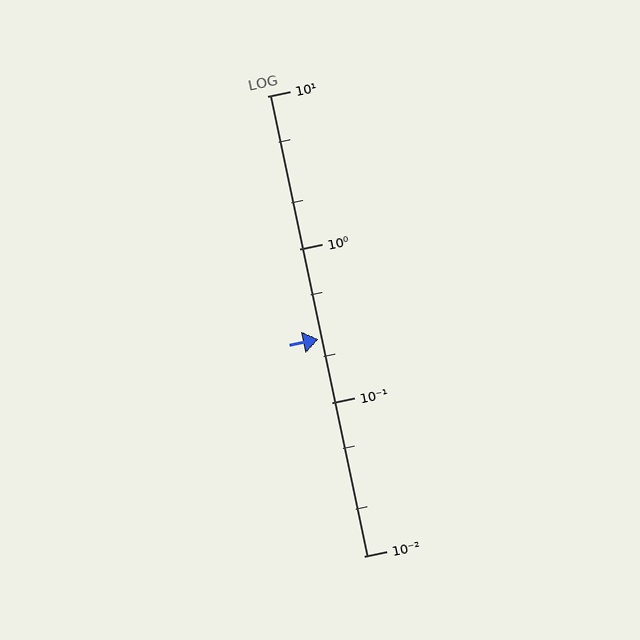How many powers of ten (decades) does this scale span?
The scale spans 3 decades, from 0.01 to 10.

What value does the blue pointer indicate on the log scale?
The pointer indicates approximately 0.26.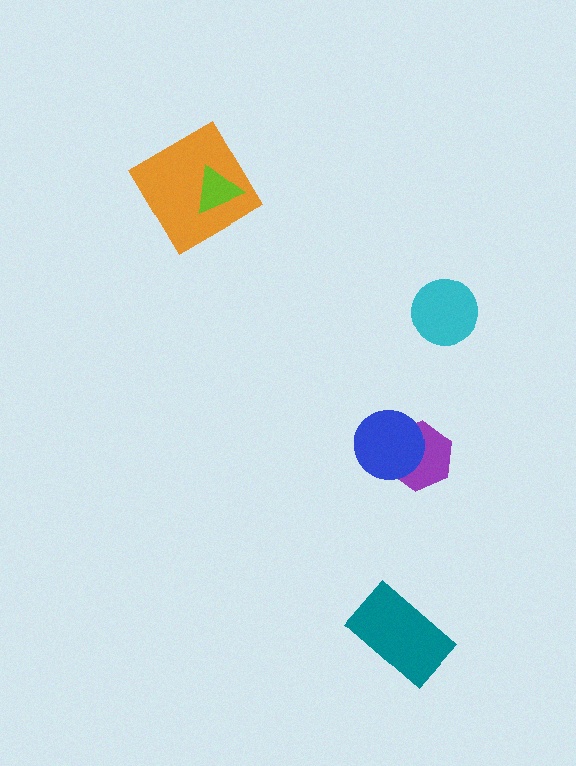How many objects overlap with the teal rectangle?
0 objects overlap with the teal rectangle.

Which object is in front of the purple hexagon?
The blue circle is in front of the purple hexagon.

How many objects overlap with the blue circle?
1 object overlaps with the blue circle.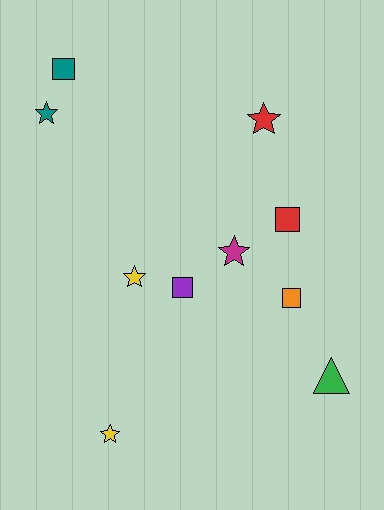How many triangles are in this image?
There is 1 triangle.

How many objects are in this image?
There are 10 objects.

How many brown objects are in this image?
There are no brown objects.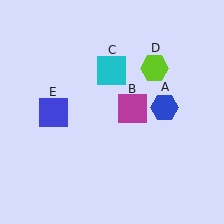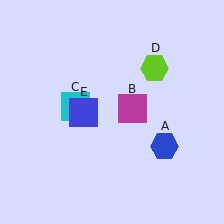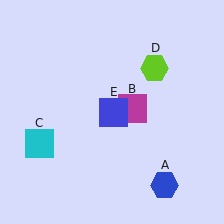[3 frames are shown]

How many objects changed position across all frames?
3 objects changed position: blue hexagon (object A), cyan square (object C), blue square (object E).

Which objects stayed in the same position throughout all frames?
Magenta square (object B) and lime hexagon (object D) remained stationary.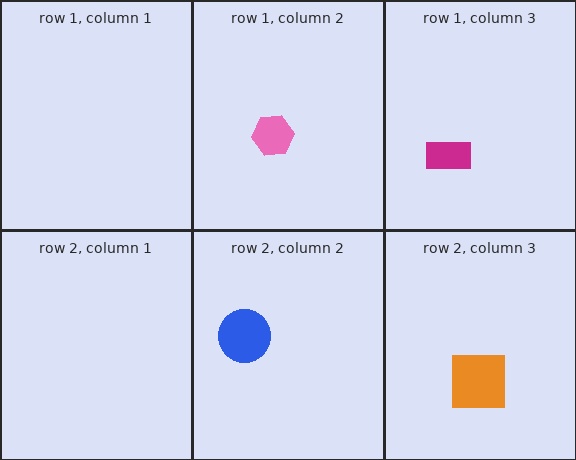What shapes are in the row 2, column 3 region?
The orange square.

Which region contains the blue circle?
The row 2, column 2 region.